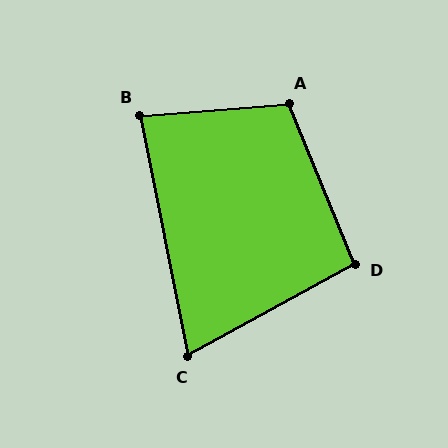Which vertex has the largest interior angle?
A, at approximately 107 degrees.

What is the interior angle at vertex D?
Approximately 96 degrees (obtuse).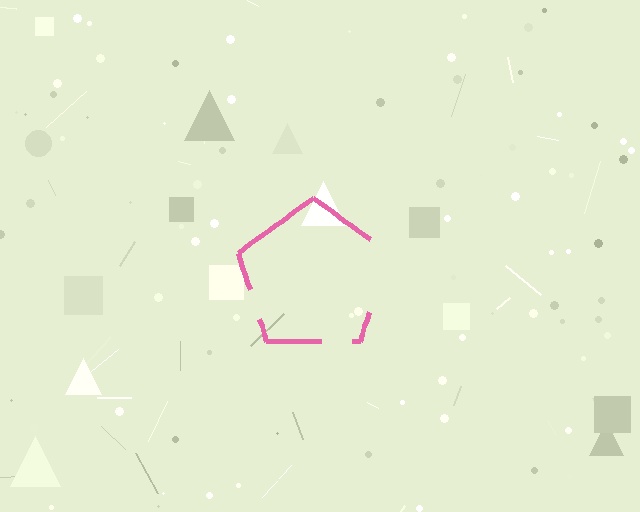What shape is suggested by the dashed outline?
The dashed outline suggests a pentagon.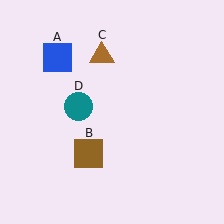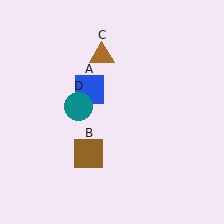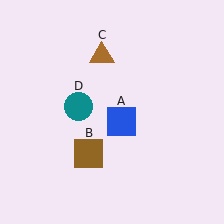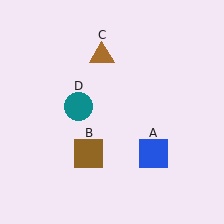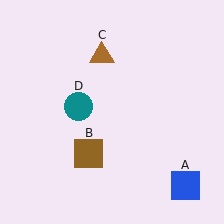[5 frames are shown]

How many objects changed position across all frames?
1 object changed position: blue square (object A).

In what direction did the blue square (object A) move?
The blue square (object A) moved down and to the right.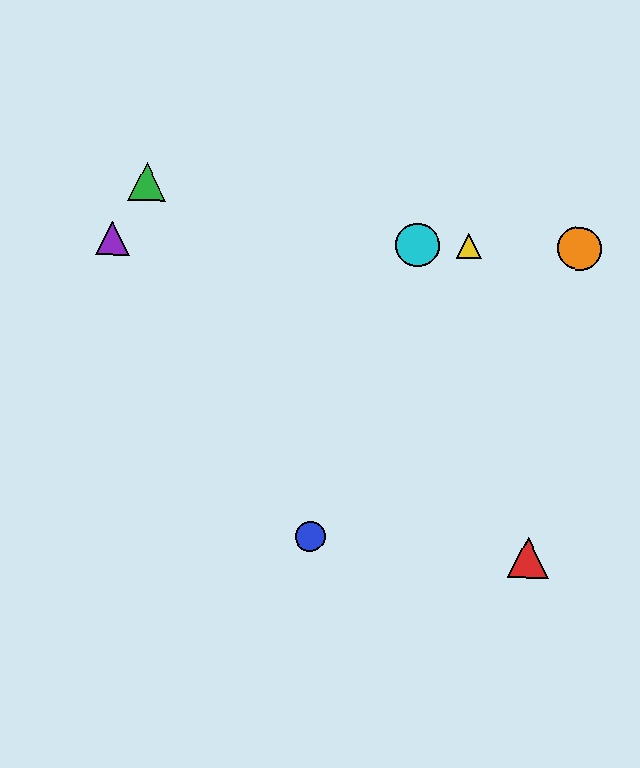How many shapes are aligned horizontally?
4 shapes (the yellow triangle, the purple triangle, the orange circle, the cyan circle) are aligned horizontally.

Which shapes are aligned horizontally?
The yellow triangle, the purple triangle, the orange circle, the cyan circle are aligned horizontally.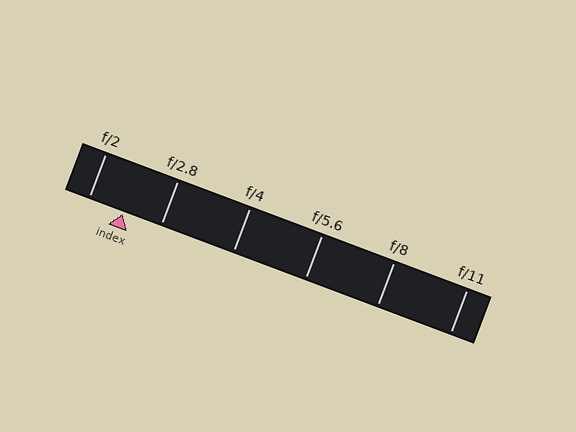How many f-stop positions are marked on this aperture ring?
There are 6 f-stop positions marked.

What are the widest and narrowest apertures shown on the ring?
The widest aperture shown is f/2 and the narrowest is f/11.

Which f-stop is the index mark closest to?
The index mark is closest to f/2.